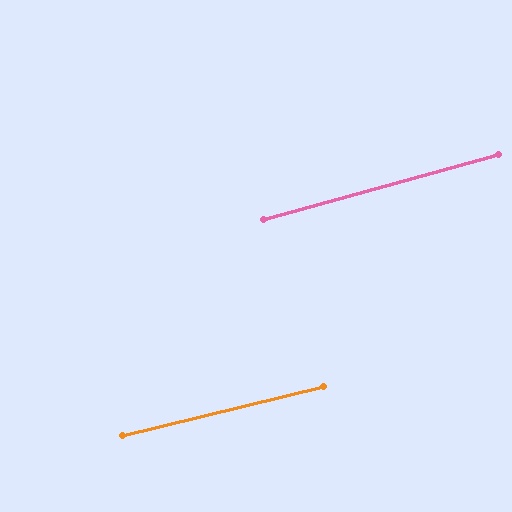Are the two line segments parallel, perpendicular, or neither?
Parallel — their directions differ by only 1.7°.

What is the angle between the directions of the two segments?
Approximately 2 degrees.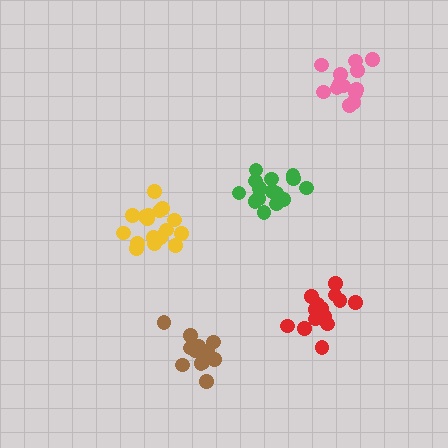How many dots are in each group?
Group 1: 15 dots, Group 2: 17 dots, Group 3: 16 dots, Group 4: 13 dots, Group 5: 14 dots (75 total).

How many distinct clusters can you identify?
There are 5 distinct clusters.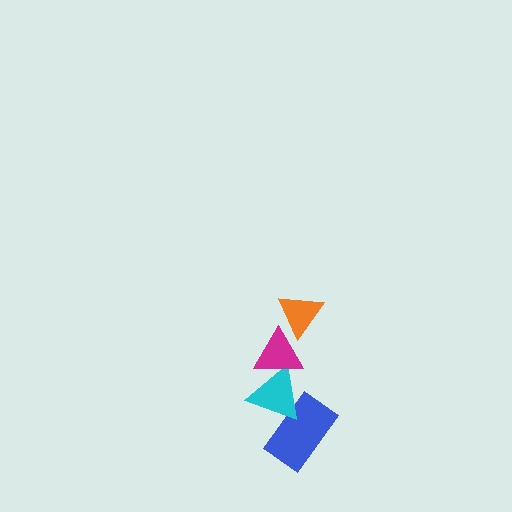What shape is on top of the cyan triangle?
The magenta triangle is on top of the cyan triangle.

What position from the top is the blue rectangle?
The blue rectangle is 4th from the top.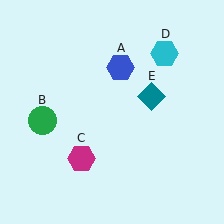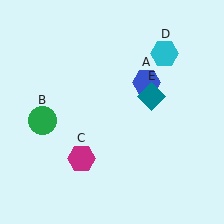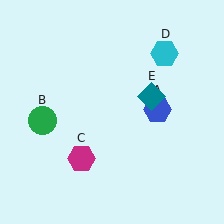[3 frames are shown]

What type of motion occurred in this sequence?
The blue hexagon (object A) rotated clockwise around the center of the scene.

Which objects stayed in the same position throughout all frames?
Green circle (object B) and magenta hexagon (object C) and cyan hexagon (object D) and teal diamond (object E) remained stationary.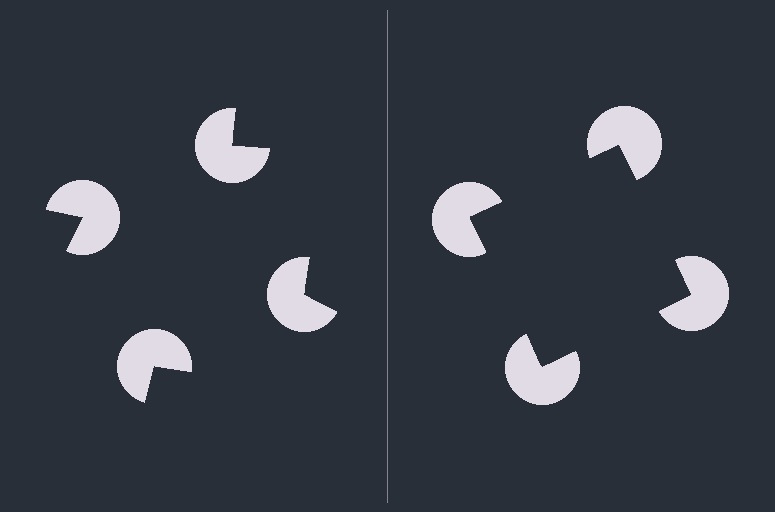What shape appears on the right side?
An illusory square.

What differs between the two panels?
The pac-man discs are positioned identically on both sides; only the wedge orientations differ. On the right they align to a square; on the left they are misaligned.